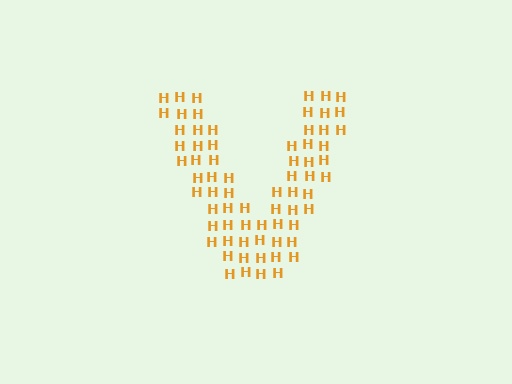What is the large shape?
The large shape is the letter V.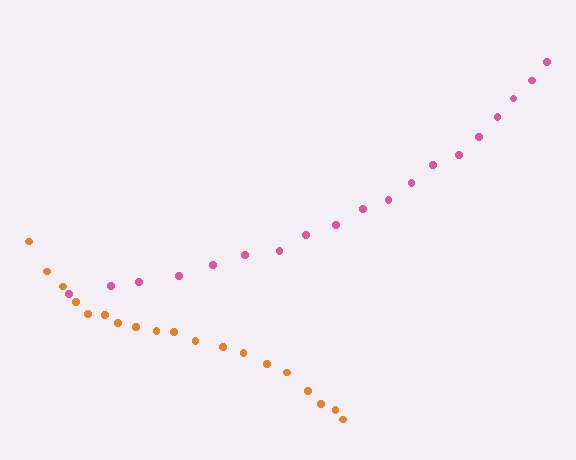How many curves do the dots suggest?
There are 2 distinct paths.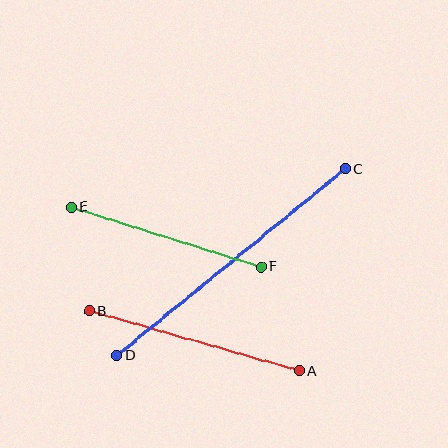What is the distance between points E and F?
The distance is approximately 199 pixels.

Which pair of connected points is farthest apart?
Points C and D are farthest apart.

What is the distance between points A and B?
The distance is approximately 218 pixels.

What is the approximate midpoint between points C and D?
The midpoint is at approximately (231, 262) pixels.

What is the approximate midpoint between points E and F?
The midpoint is at approximately (166, 237) pixels.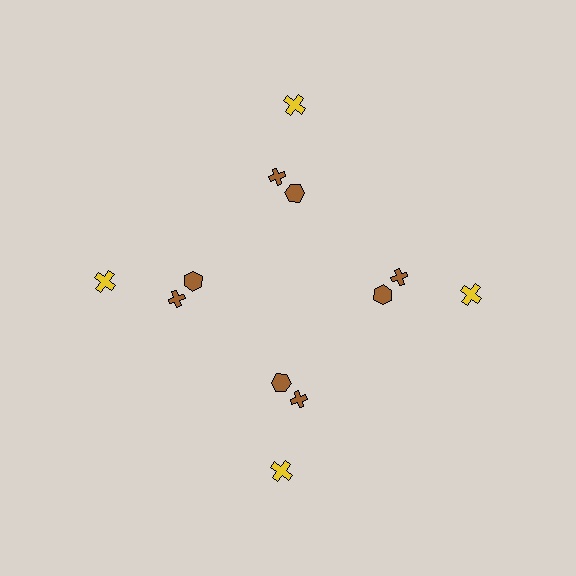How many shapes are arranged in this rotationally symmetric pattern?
There are 12 shapes, arranged in 4 groups of 3.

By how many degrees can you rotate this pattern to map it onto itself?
The pattern maps onto itself every 90 degrees of rotation.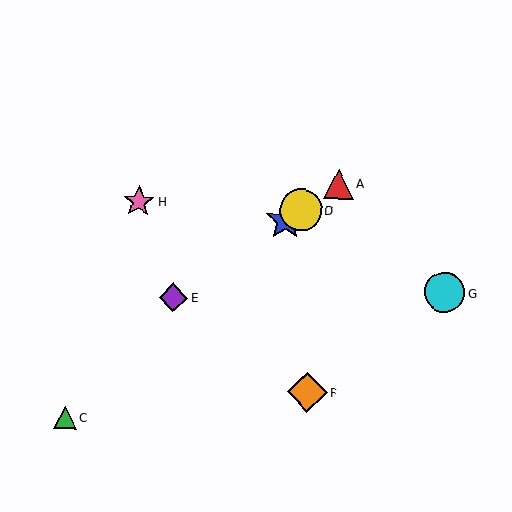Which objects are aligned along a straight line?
Objects A, B, D, E are aligned along a straight line.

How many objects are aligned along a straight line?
4 objects (A, B, D, E) are aligned along a straight line.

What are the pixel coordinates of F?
Object F is at (307, 392).